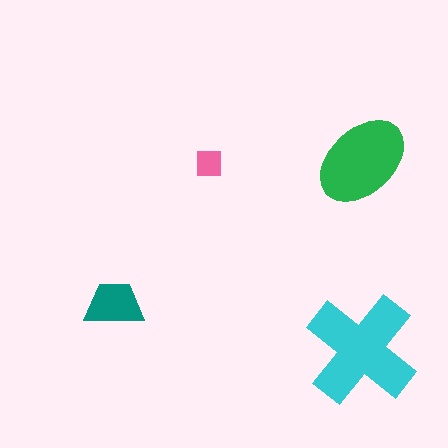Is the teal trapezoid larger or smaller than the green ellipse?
Smaller.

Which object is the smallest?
The pink square.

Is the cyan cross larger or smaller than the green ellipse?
Larger.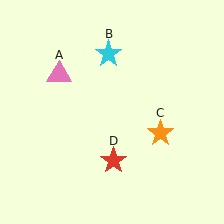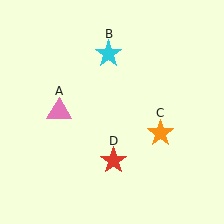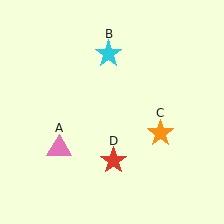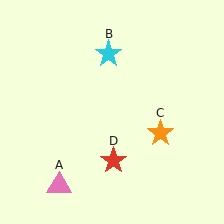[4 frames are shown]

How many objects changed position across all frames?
1 object changed position: pink triangle (object A).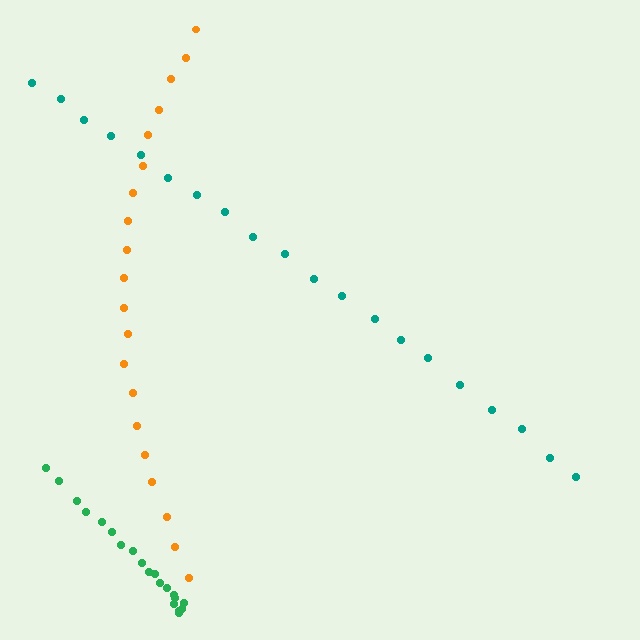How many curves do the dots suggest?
There are 3 distinct paths.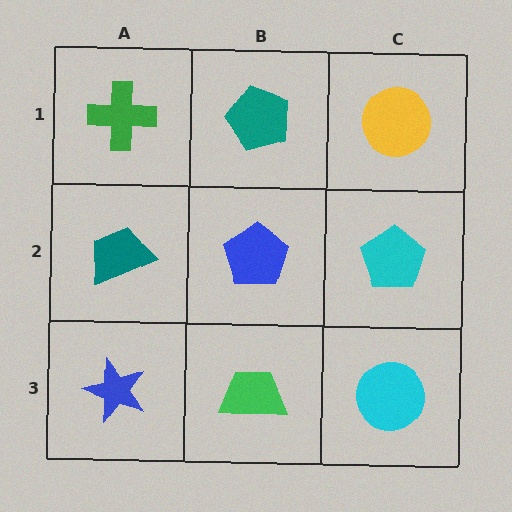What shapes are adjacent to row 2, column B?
A teal pentagon (row 1, column B), a green trapezoid (row 3, column B), a teal trapezoid (row 2, column A), a cyan pentagon (row 2, column C).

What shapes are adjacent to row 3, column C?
A cyan pentagon (row 2, column C), a green trapezoid (row 3, column B).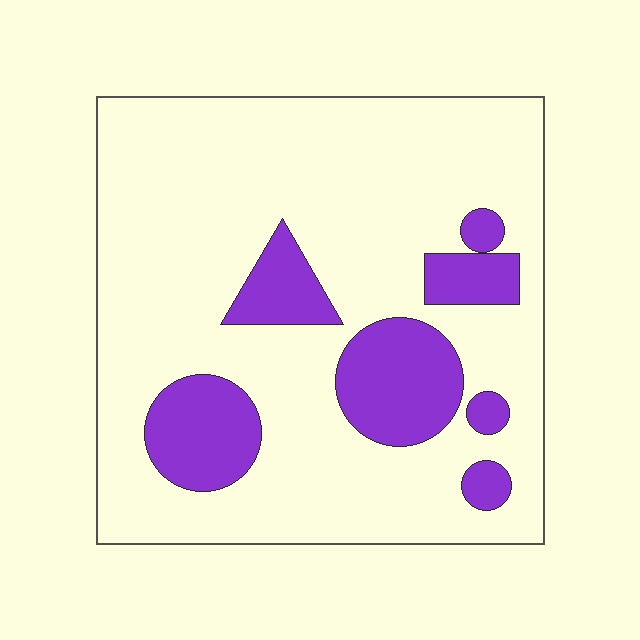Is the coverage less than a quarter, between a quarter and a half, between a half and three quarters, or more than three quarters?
Less than a quarter.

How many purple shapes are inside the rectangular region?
7.